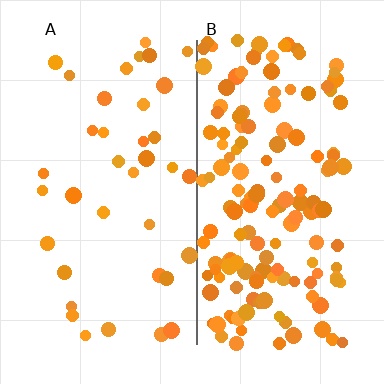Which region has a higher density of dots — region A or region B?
B (the right).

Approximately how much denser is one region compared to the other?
Approximately 4.0× — region B over region A.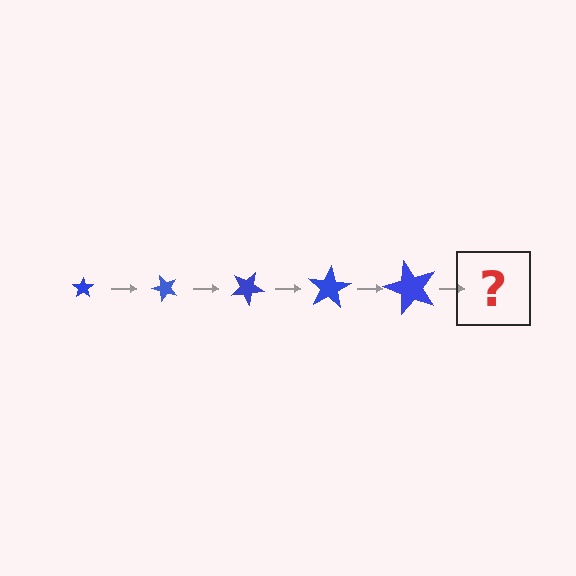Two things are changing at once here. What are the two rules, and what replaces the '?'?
The two rules are that the star grows larger each step and it rotates 50 degrees each step. The '?' should be a star, larger than the previous one and rotated 250 degrees from the start.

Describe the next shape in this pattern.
It should be a star, larger than the previous one and rotated 250 degrees from the start.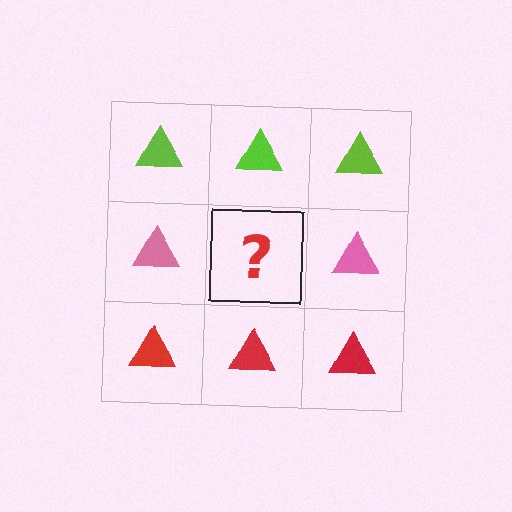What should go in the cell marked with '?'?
The missing cell should contain a pink triangle.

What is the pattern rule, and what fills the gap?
The rule is that each row has a consistent color. The gap should be filled with a pink triangle.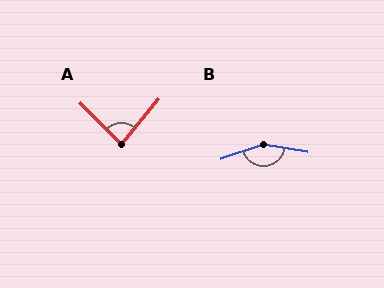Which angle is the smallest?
A, at approximately 85 degrees.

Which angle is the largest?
B, at approximately 152 degrees.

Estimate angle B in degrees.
Approximately 152 degrees.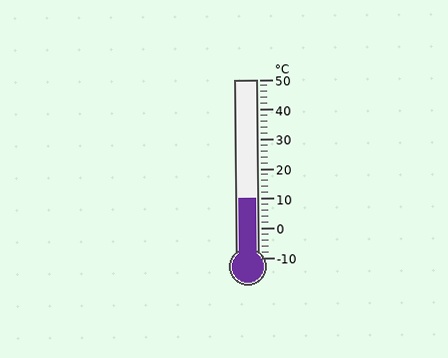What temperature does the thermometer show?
The thermometer shows approximately 10°C.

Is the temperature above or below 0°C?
The temperature is above 0°C.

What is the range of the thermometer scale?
The thermometer scale ranges from -10°C to 50°C.